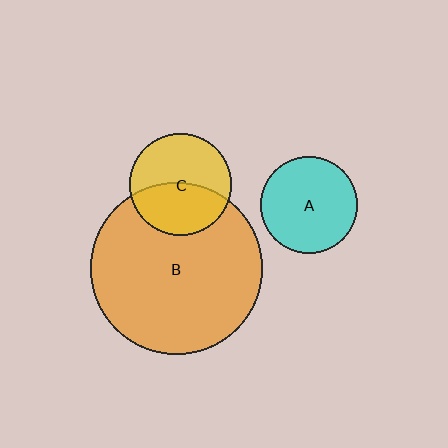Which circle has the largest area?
Circle B (orange).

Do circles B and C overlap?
Yes.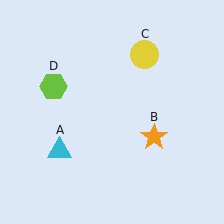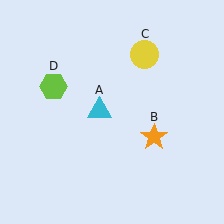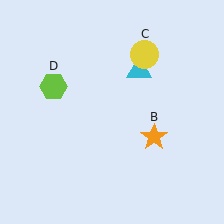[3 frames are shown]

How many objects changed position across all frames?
1 object changed position: cyan triangle (object A).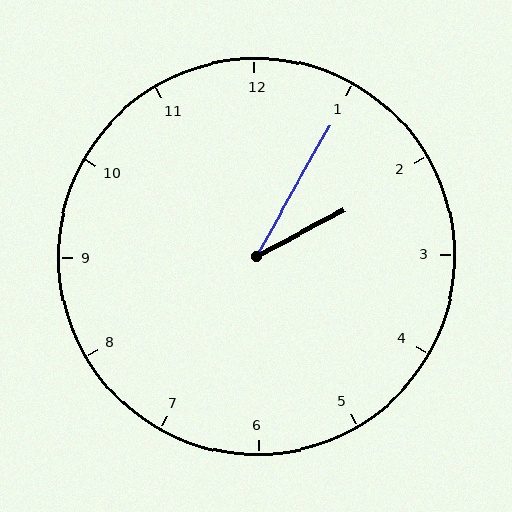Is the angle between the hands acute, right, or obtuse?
It is acute.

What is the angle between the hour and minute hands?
Approximately 32 degrees.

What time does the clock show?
2:05.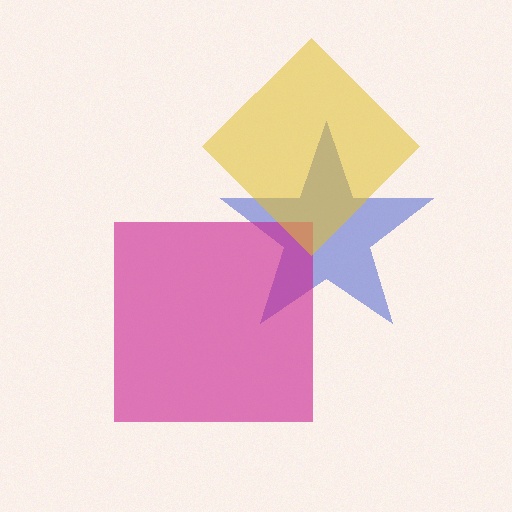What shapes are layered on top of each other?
The layered shapes are: a blue star, a magenta square, a yellow diamond.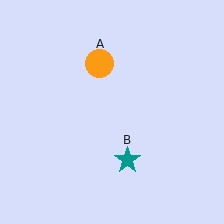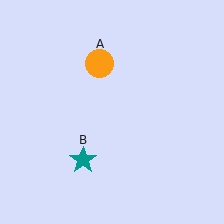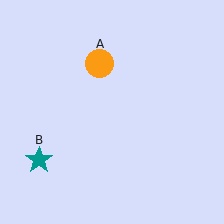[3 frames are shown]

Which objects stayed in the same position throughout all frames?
Orange circle (object A) remained stationary.